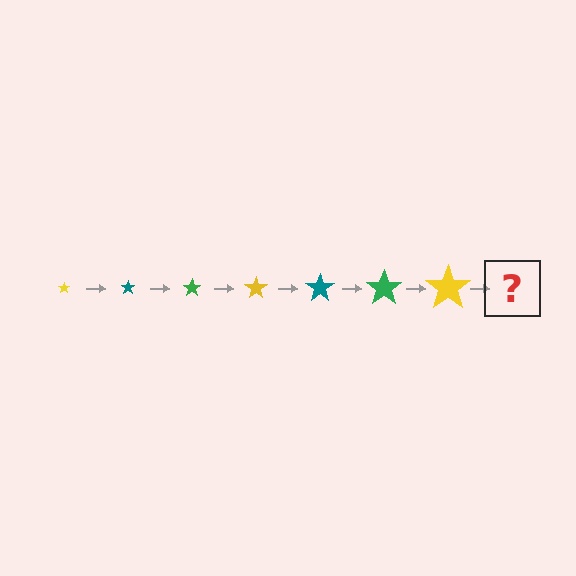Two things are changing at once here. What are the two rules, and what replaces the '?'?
The two rules are that the star grows larger each step and the color cycles through yellow, teal, and green. The '?' should be a teal star, larger than the previous one.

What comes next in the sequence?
The next element should be a teal star, larger than the previous one.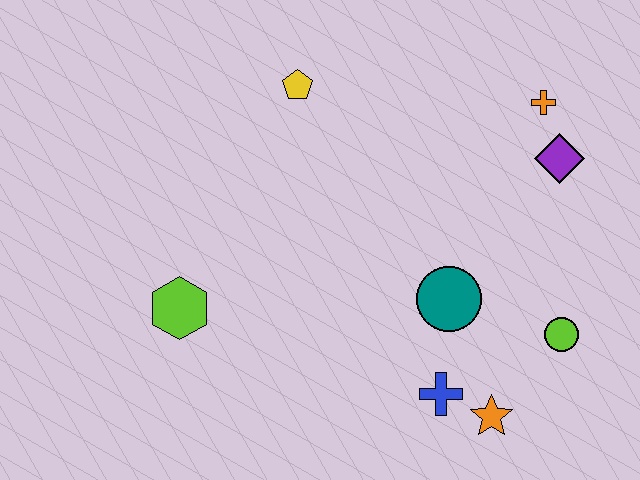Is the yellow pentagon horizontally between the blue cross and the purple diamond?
No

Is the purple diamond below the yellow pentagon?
Yes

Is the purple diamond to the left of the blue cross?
No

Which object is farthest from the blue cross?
The yellow pentagon is farthest from the blue cross.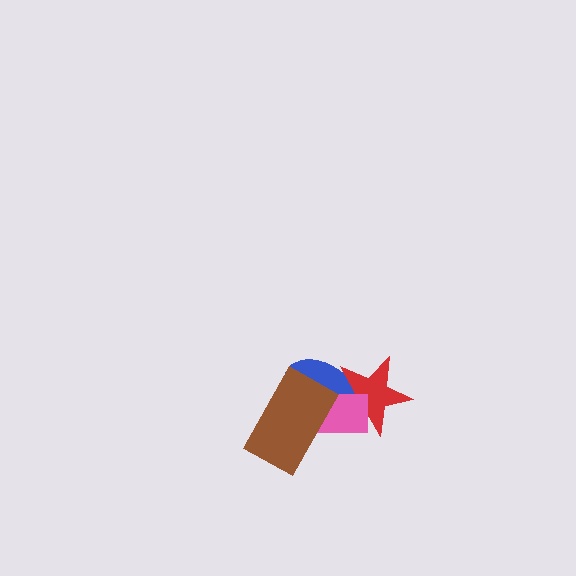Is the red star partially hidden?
Yes, it is partially covered by another shape.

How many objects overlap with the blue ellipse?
3 objects overlap with the blue ellipse.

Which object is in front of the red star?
The pink rectangle is in front of the red star.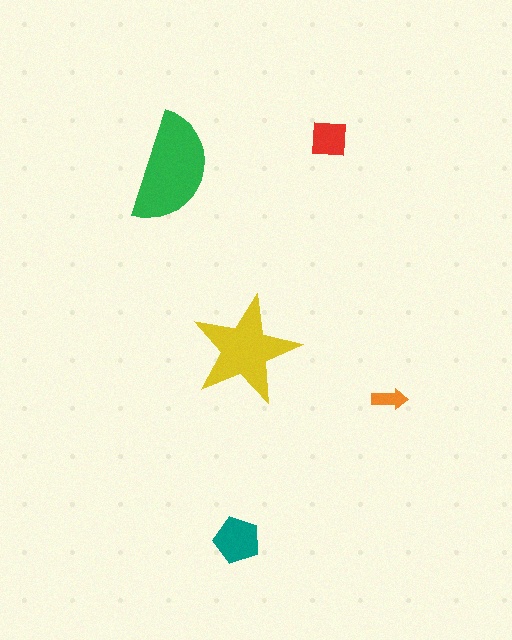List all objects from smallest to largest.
The orange arrow, the red square, the teal pentagon, the yellow star, the green semicircle.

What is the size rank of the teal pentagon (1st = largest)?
3rd.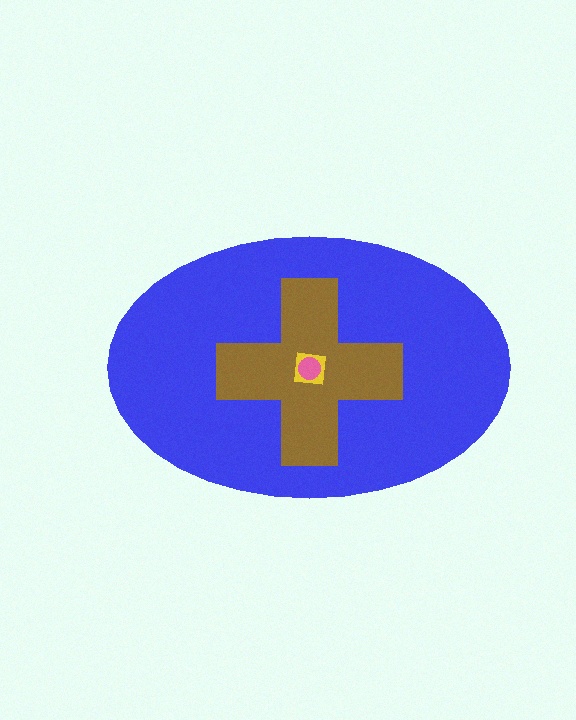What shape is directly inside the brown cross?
The yellow square.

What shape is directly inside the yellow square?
The pink circle.